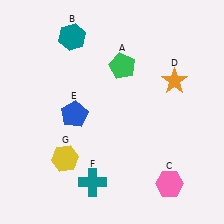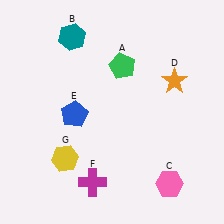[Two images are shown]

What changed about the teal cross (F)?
In Image 1, F is teal. In Image 2, it changed to magenta.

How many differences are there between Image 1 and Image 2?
There is 1 difference between the two images.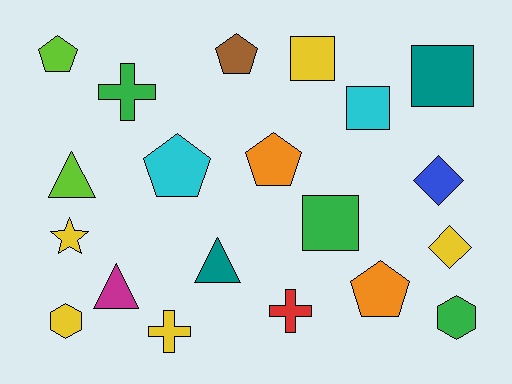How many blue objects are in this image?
There is 1 blue object.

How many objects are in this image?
There are 20 objects.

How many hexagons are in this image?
There are 2 hexagons.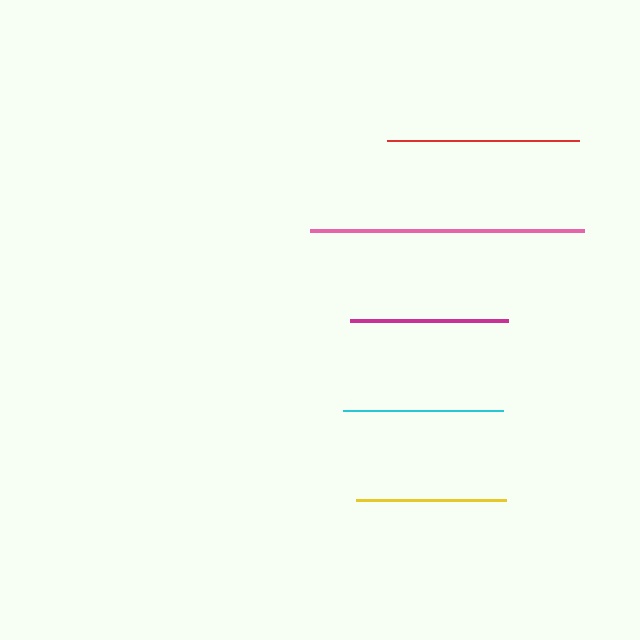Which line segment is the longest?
The pink line is the longest at approximately 274 pixels.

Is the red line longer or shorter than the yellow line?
The red line is longer than the yellow line.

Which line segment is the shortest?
The yellow line is the shortest at approximately 150 pixels.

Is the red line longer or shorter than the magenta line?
The red line is longer than the magenta line.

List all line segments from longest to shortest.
From longest to shortest: pink, red, cyan, magenta, yellow.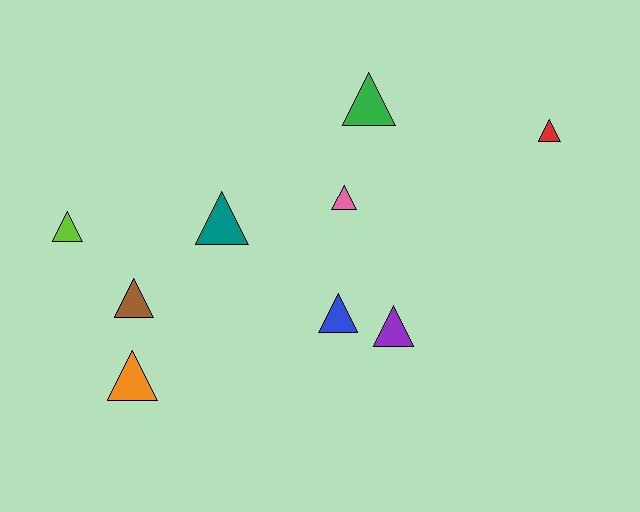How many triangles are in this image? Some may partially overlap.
There are 9 triangles.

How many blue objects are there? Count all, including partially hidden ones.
There is 1 blue object.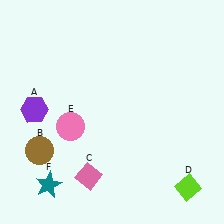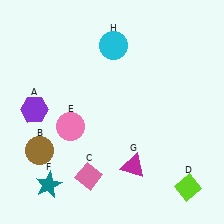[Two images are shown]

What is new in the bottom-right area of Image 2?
A magenta triangle (G) was added in the bottom-right area of Image 2.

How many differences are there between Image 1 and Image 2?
There are 2 differences between the two images.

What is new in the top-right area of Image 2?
A cyan circle (H) was added in the top-right area of Image 2.